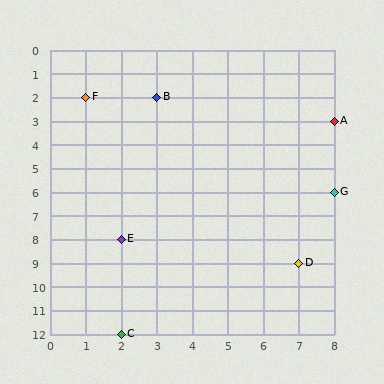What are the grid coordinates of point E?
Point E is at grid coordinates (2, 8).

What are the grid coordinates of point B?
Point B is at grid coordinates (3, 2).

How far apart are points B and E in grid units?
Points B and E are 1 column and 6 rows apart (about 6.1 grid units diagonally).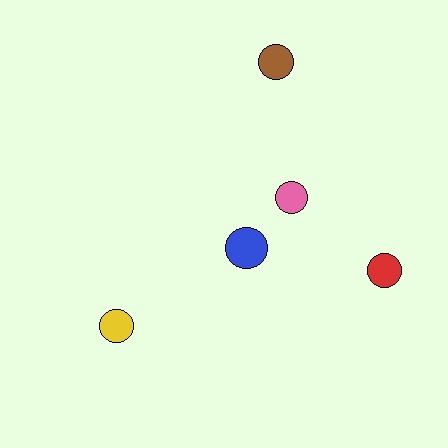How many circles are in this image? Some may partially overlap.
There are 5 circles.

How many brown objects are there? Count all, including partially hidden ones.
There is 1 brown object.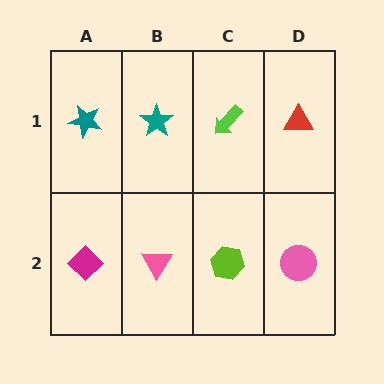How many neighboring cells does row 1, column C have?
3.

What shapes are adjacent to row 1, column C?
A lime hexagon (row 2, column C), a teal star (row 1, column B), a red triangle (row 1, column D).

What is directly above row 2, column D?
A red triangle.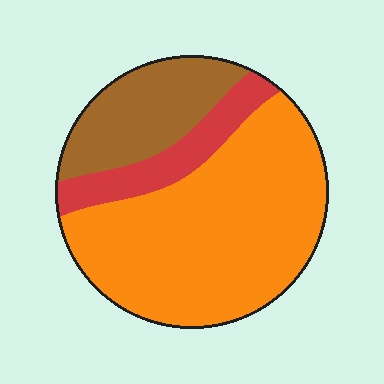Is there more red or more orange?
Orange.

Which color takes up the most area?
Orange, at roughly 65%.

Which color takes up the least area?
Red, at roughly 15%.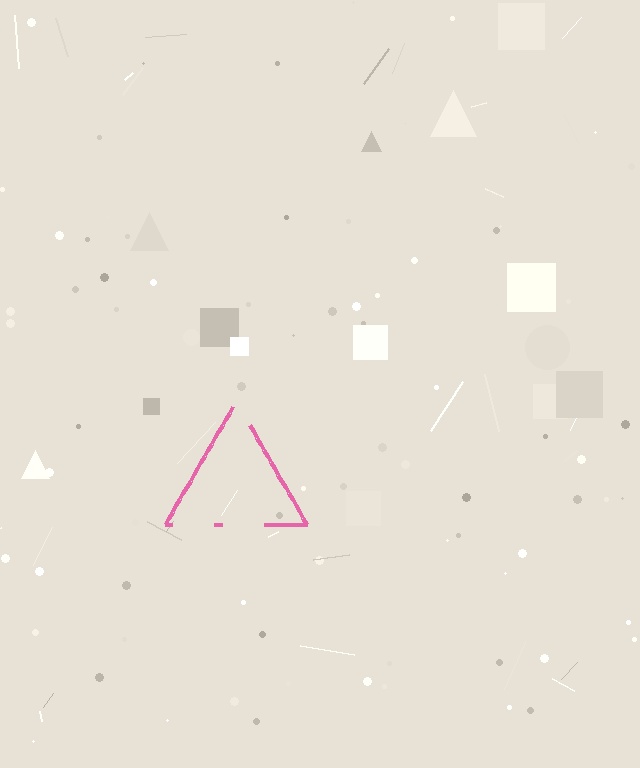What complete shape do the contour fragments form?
The contour fragments form a triangle.